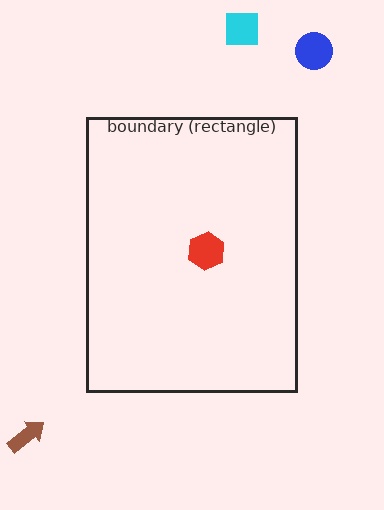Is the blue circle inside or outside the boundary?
Outside.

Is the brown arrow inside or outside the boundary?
Outside.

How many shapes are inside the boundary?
1 inside, 3 outside.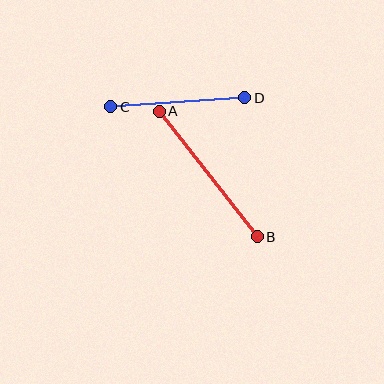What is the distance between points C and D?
The distance is approximately 134 pixels.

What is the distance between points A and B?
The distance is approximately 159 pixels.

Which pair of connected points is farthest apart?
Points A and B are farthest apart.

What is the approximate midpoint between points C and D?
The midpoint is at approximately (178, 102) pixels.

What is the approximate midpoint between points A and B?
The midpoint is at approximately (208, 174) pixels.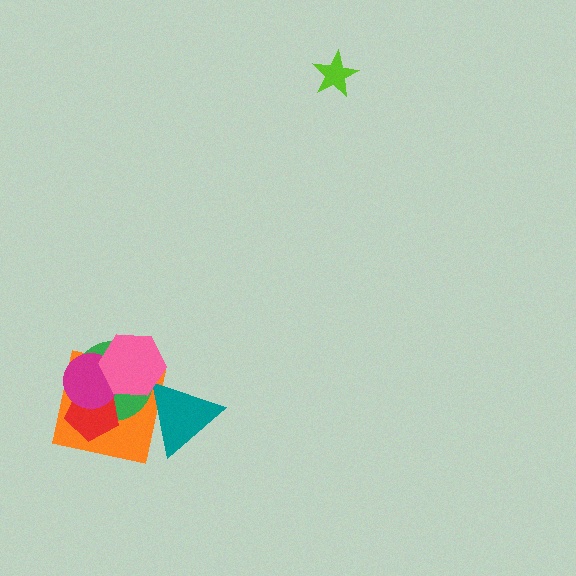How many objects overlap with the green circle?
4 objects overlap with the green circle.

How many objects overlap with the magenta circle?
4 objects overlap with the magenta circle.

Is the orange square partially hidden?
Yes, it is partially covered by another shape.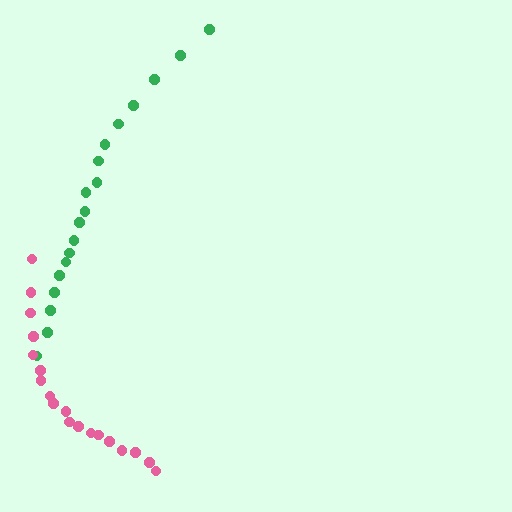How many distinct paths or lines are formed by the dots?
There are 2 distinct paths.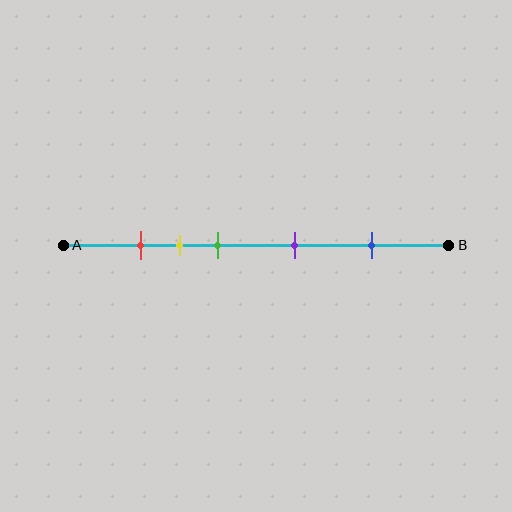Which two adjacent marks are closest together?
The red and yellow marks are the closest adjacent pair.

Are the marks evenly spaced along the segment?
No, the marks are not evenly spaced.